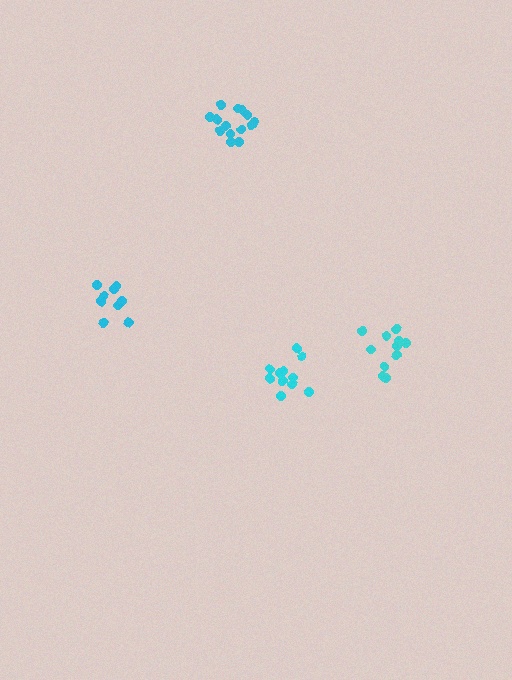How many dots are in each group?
Group 1: 14 dots, Group 2: 11 dots, Group 3: 9 dots, Group 4: 11 dots (45 total).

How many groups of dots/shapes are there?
There are 4 groups.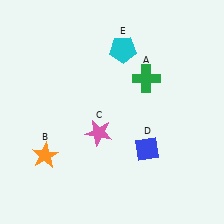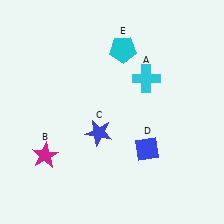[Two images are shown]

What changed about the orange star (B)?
In Image 1, B is orange. In Image 2, it changed to magenta.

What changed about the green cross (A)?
In Image 1, A is green. In Image 2, it changed to cyan.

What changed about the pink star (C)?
In Image 1, C is pink. In Image 2, it changed to blue.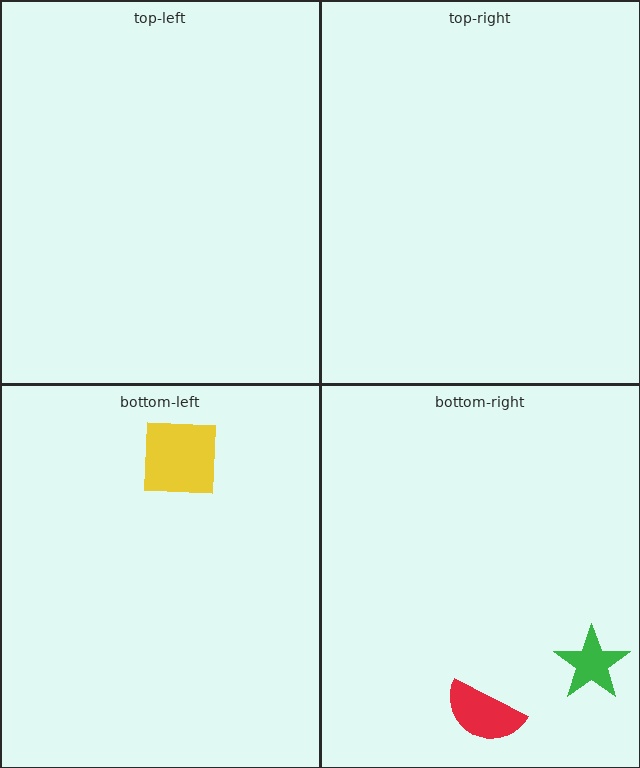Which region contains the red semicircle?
The bottom-right region.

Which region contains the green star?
The bottom-right region.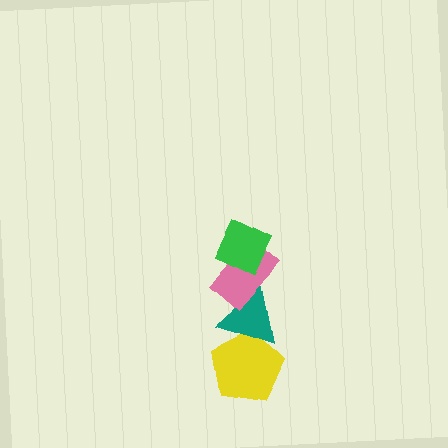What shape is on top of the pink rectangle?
The green diamond is on top of the pink rectangle.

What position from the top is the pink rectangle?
The pink rectangle is 2nd from the top.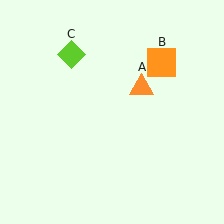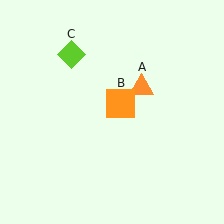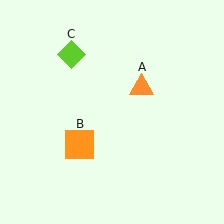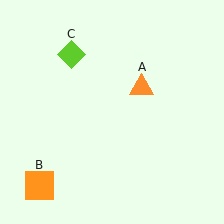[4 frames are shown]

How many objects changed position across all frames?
1 object changed position: orange square (object B).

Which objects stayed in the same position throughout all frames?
Orange triangle (object A) and lime diamond (object C) remained stationary.